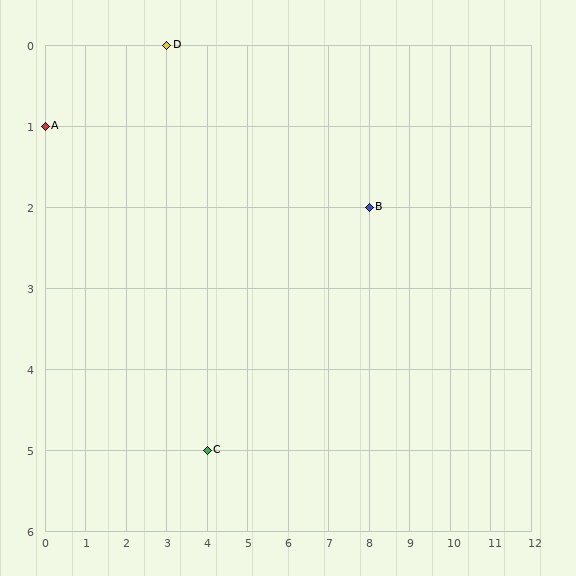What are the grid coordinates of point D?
Point D is at grid coordinates (3, 0).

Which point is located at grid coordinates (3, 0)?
Point D is at (3, 0).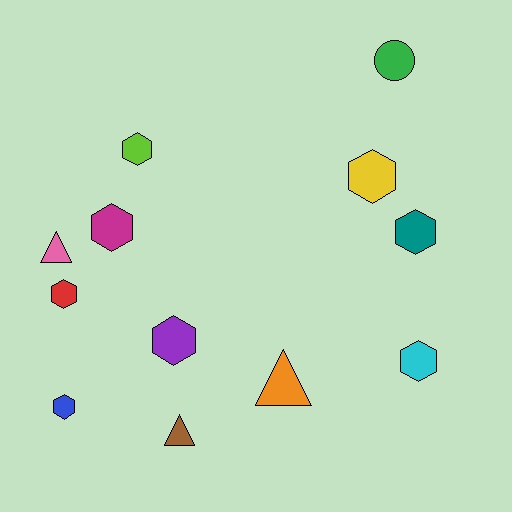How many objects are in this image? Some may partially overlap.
There are 12 objects.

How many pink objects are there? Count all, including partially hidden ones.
There is 1 pink object.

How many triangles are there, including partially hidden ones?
There are 3 triangles.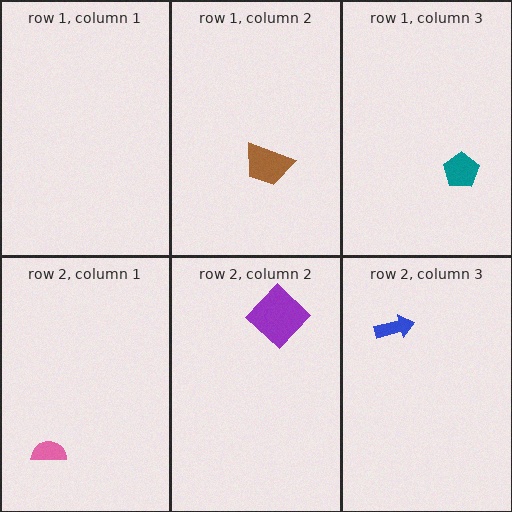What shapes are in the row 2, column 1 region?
The pink semicircle.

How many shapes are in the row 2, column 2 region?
1.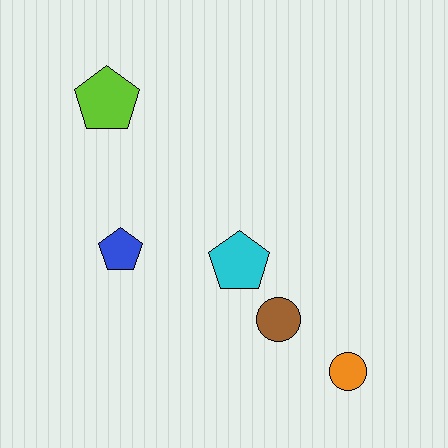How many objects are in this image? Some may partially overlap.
There are 5 objects.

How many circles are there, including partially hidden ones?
There are 2 circles.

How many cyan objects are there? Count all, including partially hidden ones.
There is 1 cyan object.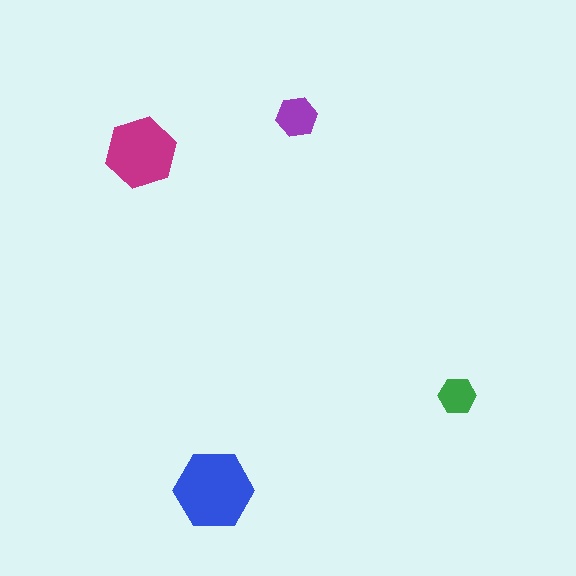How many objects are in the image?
There are 4 objects in the image.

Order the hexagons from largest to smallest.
the blue one, the magenta one, the purple one, the green one.